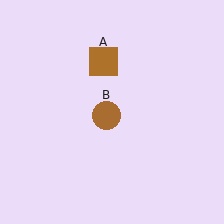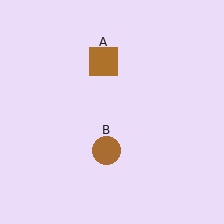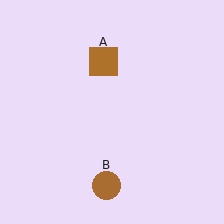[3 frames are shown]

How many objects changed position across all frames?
1 object changed position: brown circle (object B).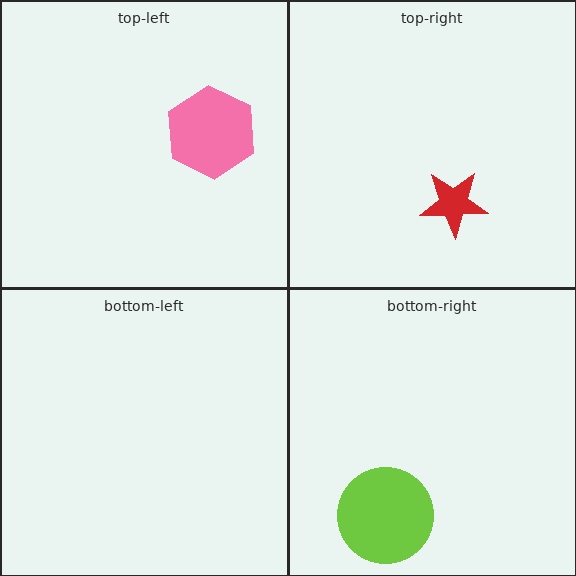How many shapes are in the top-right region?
1.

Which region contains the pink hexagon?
The top-left region.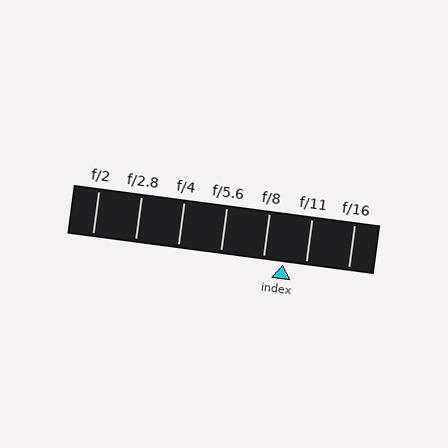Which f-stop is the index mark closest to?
The index mark is closest to f/8.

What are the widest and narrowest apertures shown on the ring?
The widest aperture shown is f/2 and the narrowest is f/16.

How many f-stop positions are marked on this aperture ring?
There are 7 f-stop positions marked.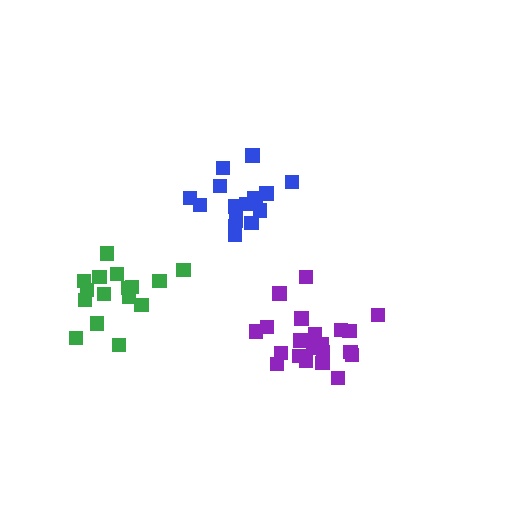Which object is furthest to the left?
The green cluster is leftmost.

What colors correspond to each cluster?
The clusters are colored: blue, green, purple.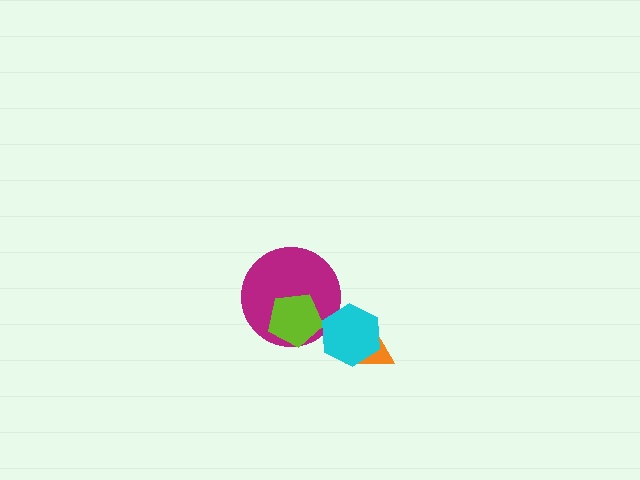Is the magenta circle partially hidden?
Yes, it is partially covered by another shape.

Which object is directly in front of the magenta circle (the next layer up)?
The lime pentagon is directly in front of the magenta circle.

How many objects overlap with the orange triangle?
1 object overlaps with the orange triangle.